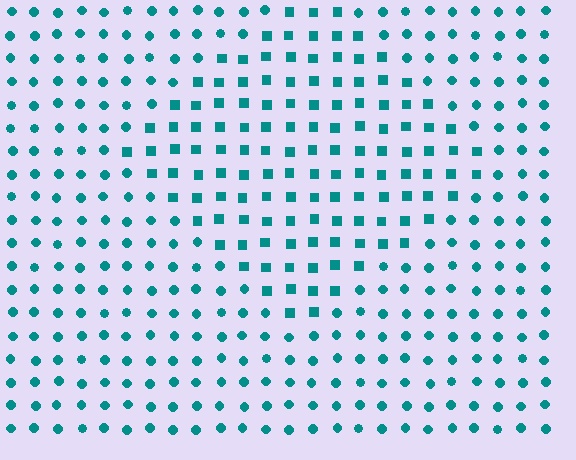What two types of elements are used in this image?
The image uses squares inside the diamond region and circles outside it.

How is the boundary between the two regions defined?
The boundary is defined by a change in element shape: squares inside vs. circles outside. All elements share the same color and spacing.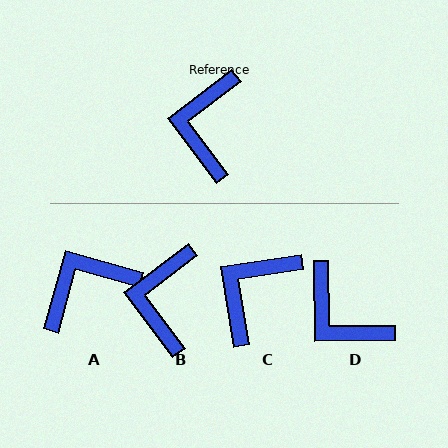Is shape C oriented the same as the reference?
No, it is off by about 28 degrees.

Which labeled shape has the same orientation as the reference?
B.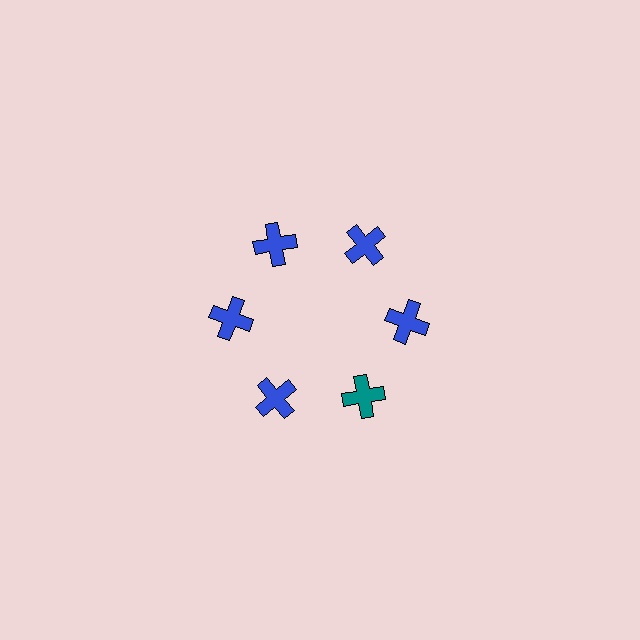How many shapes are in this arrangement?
There are 6 shapes arranged in a ring pattern.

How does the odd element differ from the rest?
It has a different color: teal instead of blue.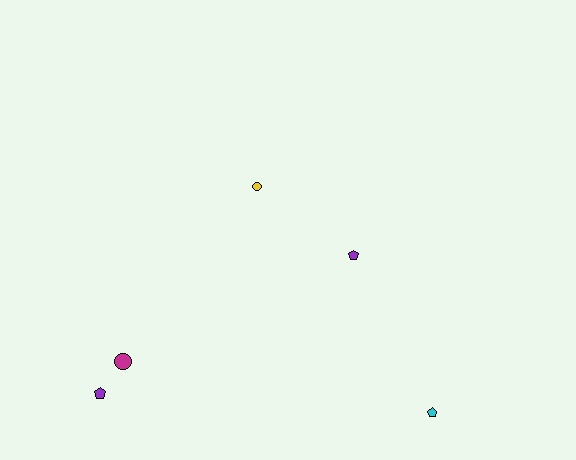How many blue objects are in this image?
There are no blue objects.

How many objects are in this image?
There are 5 objects.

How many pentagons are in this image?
There are 3 pentagons.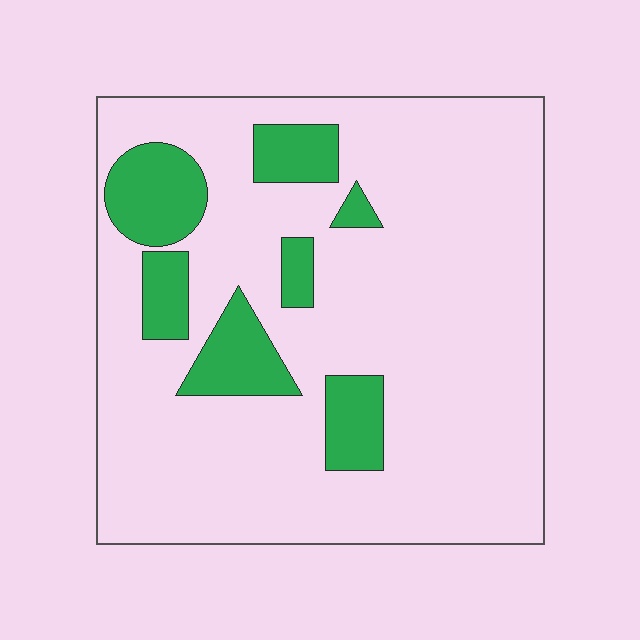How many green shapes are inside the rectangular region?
7.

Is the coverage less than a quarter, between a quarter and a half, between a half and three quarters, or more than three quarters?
Less than a quarter.